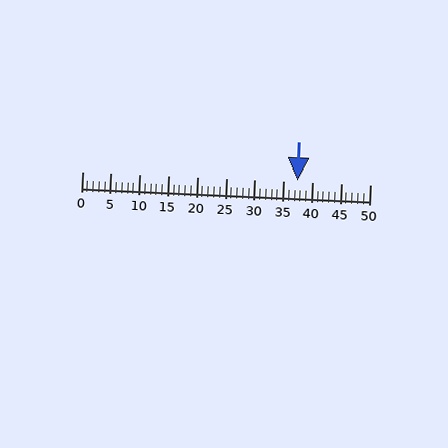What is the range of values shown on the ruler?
The ruler shows values from 0 to 50.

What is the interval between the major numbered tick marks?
The major tick marks are spaced 5 units apart.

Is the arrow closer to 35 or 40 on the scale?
The arrow is closer to 35.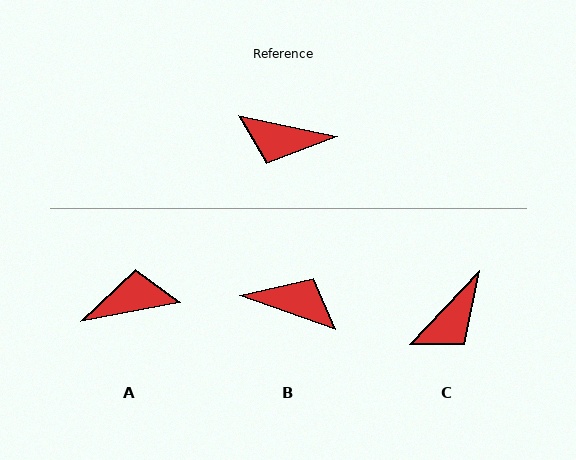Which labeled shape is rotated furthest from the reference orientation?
B, about 172 degrees away.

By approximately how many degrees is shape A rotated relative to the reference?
Approximately 158 degrees clockwise.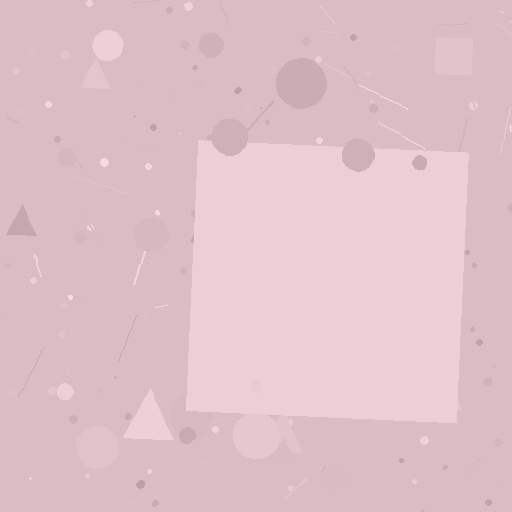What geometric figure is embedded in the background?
A square is embedded in the background.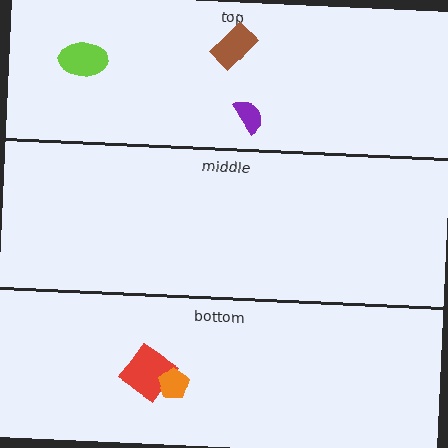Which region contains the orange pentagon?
The bottom region.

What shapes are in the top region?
The lime ellipse, the brown rectangle, the purple semicircle.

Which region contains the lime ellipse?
The top region.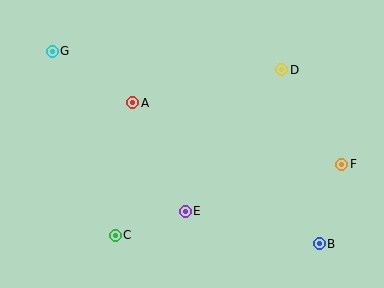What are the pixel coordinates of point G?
Point G is at (52, 51).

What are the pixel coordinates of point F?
Point F is at (342, 164).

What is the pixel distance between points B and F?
The distance between B and F is 83 pixels.